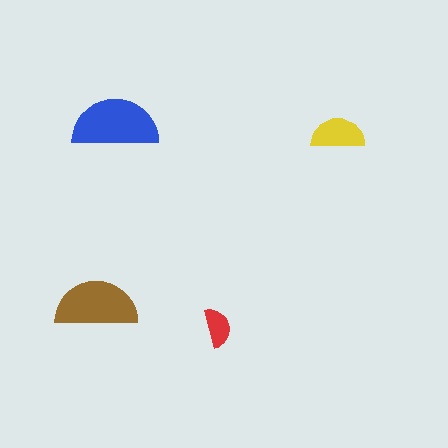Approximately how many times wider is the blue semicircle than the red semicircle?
About 2 times wider.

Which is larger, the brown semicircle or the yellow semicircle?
The brown one.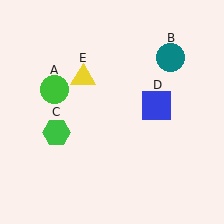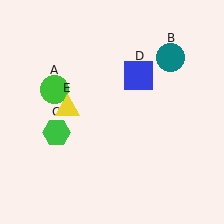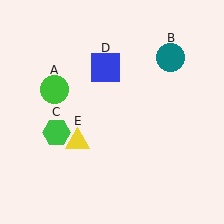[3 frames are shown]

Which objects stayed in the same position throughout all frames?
Green circle (object A) and teal circle (object B) and green hexagon (object C) remained stationary.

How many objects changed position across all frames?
2 objects changed position: blue square (object D), yellow triangle (object E).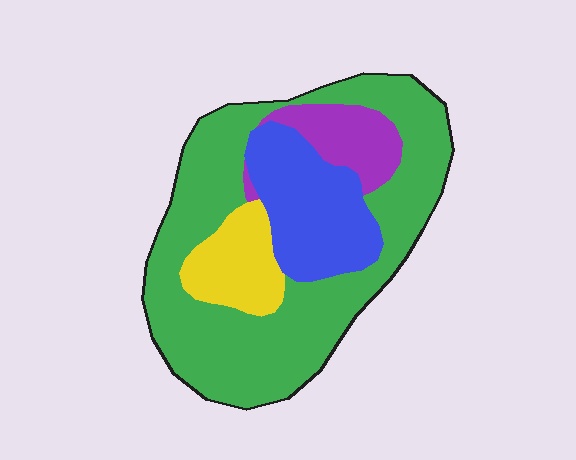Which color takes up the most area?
Green, at roughly 60%.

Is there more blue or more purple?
Blue.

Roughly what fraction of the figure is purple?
Purple takes up less than a quarter of the figure.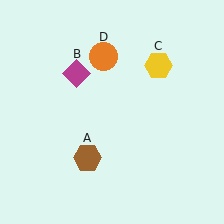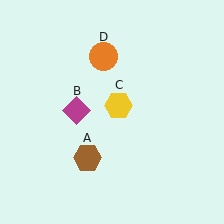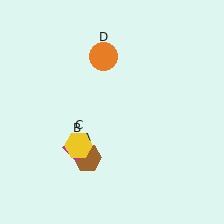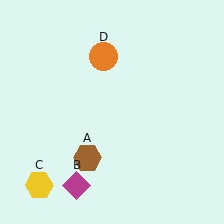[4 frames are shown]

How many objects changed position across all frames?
2 objects changed position: magenta diamond (object B), yellow hexagon (object C).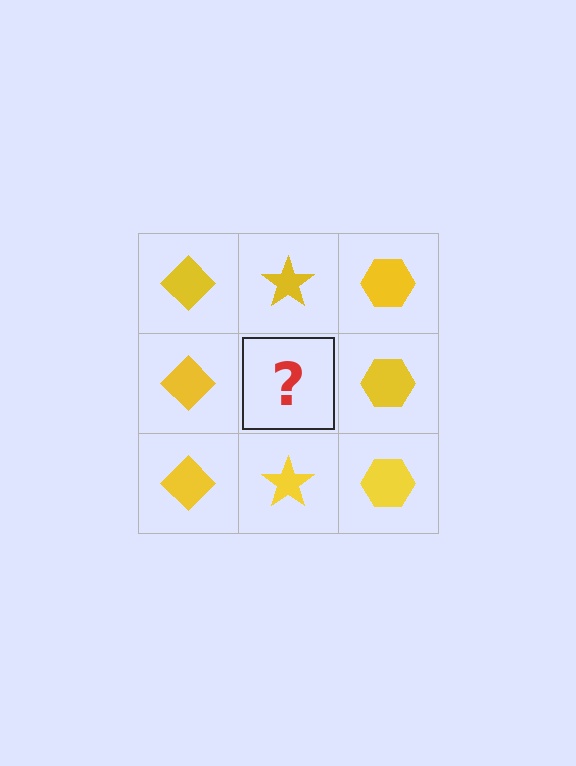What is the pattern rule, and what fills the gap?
The rule is that each column has a consistent shape. The gap should be filled with a yellow star.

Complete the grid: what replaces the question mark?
The question mark should be replaced with a yellow star.